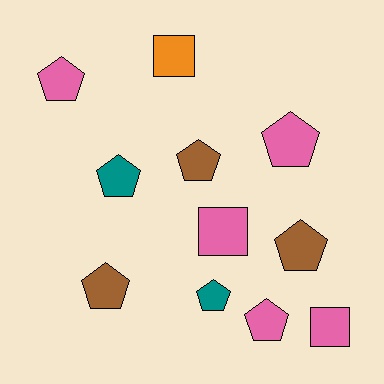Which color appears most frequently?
Pink, with 5 objects.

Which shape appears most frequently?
Pentagon, with 8 objects.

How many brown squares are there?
There are no brown squares.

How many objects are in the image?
There are 11 objects.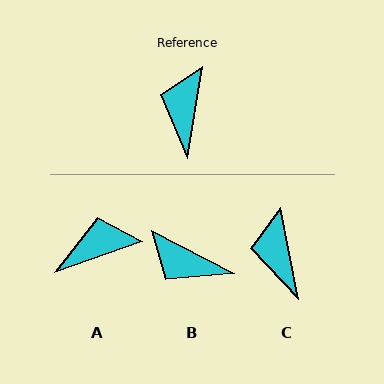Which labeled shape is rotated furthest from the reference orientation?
B, about 72 degrees away.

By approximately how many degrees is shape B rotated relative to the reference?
Approximately 72 degrees counter-clockwise.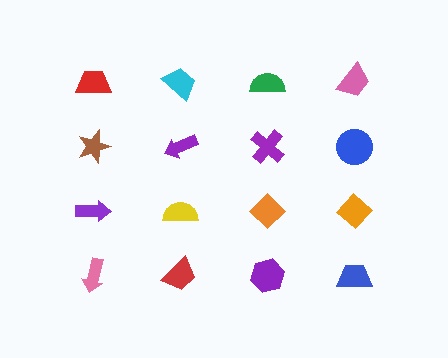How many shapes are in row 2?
4 shapes.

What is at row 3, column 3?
An orange diamond.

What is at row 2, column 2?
A purple arrow.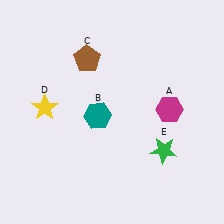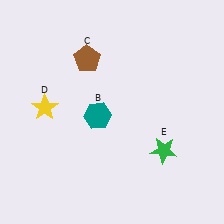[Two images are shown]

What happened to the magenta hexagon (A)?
The magenta hexagon (A) was removed in Image 2. It was in the top-right area of Image 1.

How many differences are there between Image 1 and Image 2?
There is 1 difference between the two images.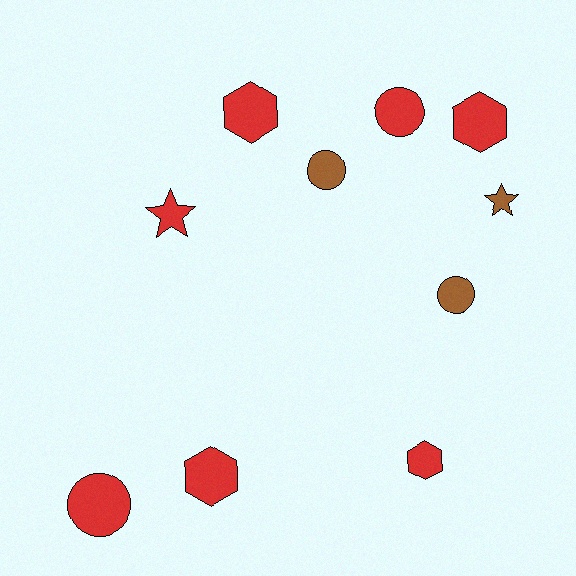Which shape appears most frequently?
Circle, with 4 objects.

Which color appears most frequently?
Red, with 7 objects.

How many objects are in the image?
There are 10 objects.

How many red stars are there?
There is 1 red star.